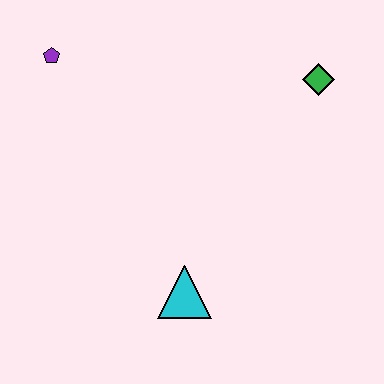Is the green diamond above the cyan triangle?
Yes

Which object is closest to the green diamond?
The cyan triangle is closest to the green diamond.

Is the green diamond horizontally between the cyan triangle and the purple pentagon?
No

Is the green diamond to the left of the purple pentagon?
No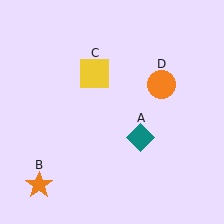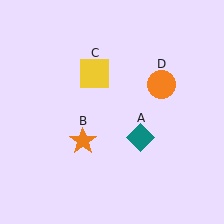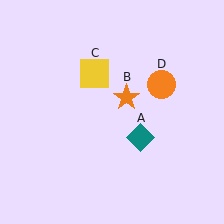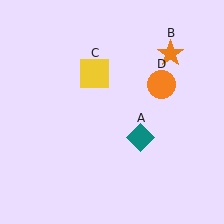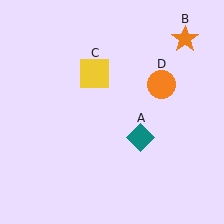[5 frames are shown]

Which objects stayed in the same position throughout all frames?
Teal diamond (object A) and yellow square (object C) and orange circle (object D) remained stationary.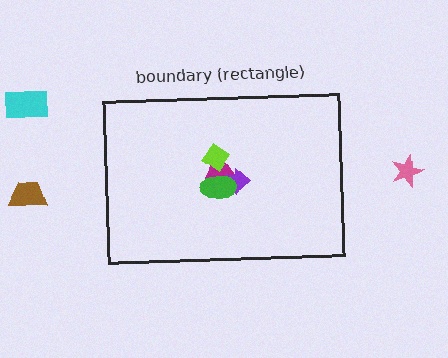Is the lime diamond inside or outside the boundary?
Inside.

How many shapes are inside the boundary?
4 inside, 3 outside.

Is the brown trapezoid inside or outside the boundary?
Outside.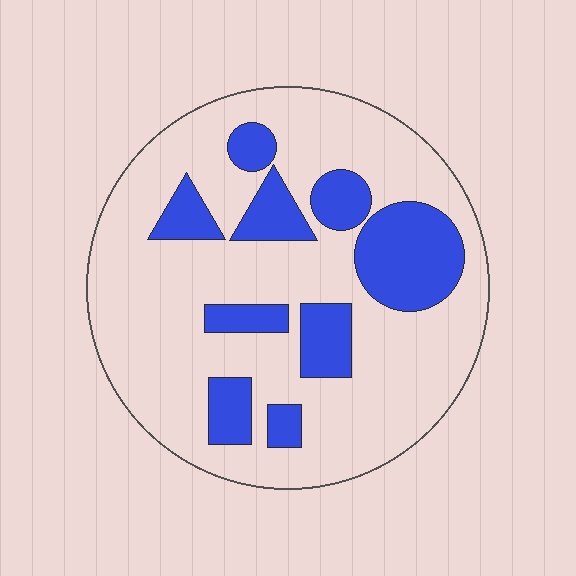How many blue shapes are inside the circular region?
9.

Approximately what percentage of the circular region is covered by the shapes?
Approximately 25%.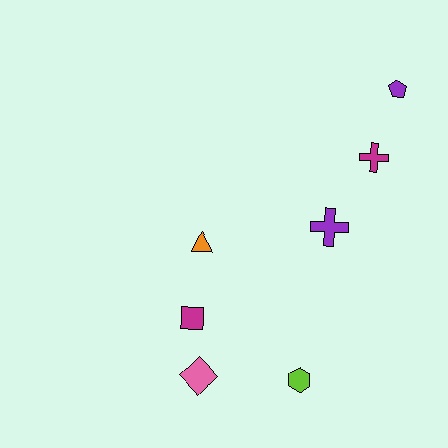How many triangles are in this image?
There is 1 triangle.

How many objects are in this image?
There are 7 objects.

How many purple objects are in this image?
There are 2 purple objects.